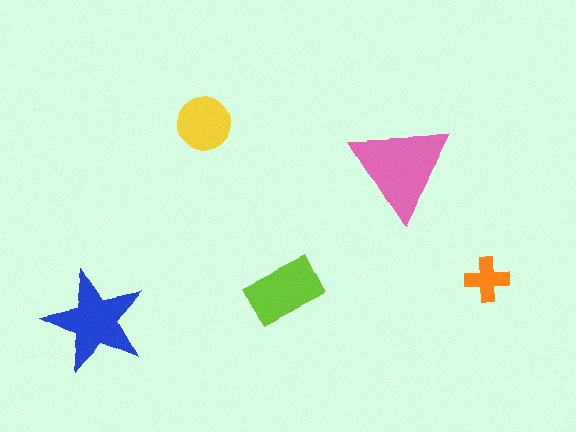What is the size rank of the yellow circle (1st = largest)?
4th.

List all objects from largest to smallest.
The pink triangle, the blue star, the lime rectangle, the yellow circle, the orange cross.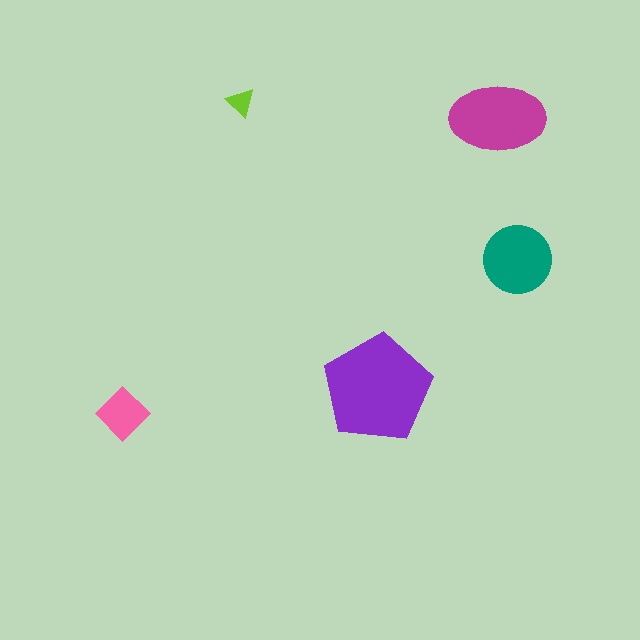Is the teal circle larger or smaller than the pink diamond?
Larger.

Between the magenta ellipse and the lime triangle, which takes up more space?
The magenta ellipse.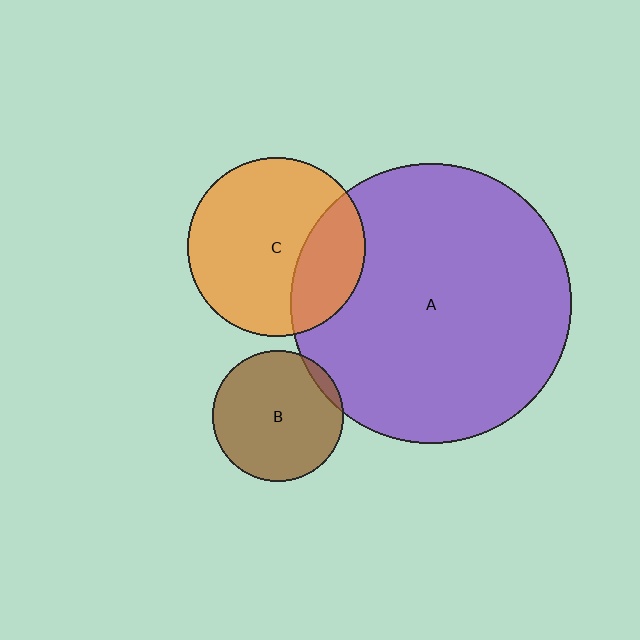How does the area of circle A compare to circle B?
Approximately 4.6 times.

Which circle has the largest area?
Circle A (purple).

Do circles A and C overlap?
Yes.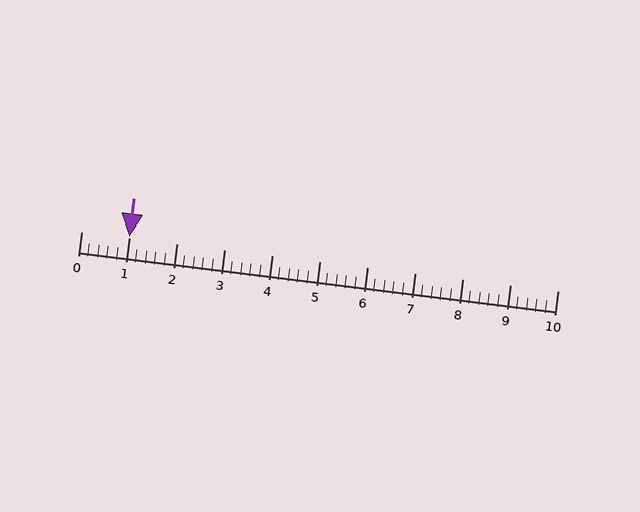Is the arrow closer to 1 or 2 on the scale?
The arrow is closer to 1.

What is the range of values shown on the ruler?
The ruler shows values from 0 to 10.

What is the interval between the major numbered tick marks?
The major tick marks are spaced 1 units apart.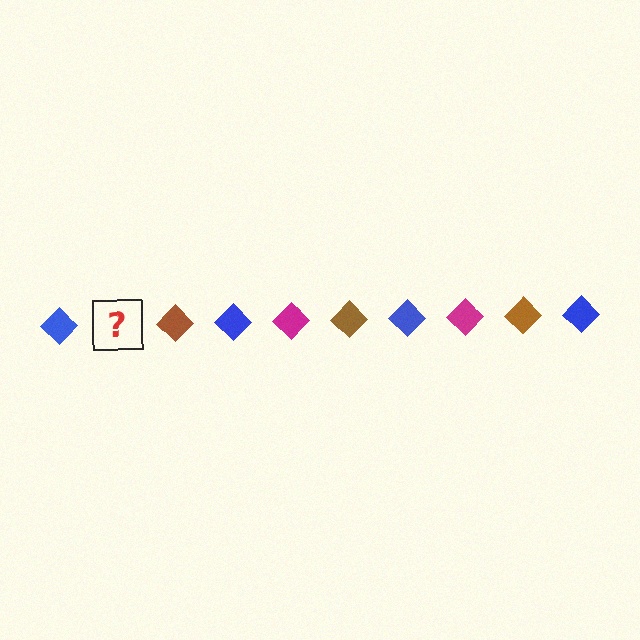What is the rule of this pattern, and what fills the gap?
The rule is that the pattern cycles through blue, magenta, brown diamonds. The gap should be filled with a magenta diamond.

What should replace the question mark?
The question mark should be replaced with a magenta diamond.